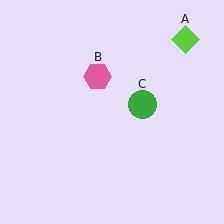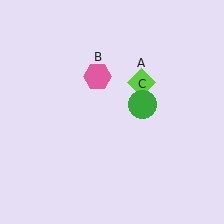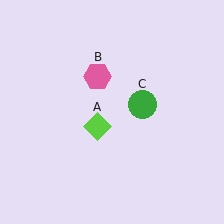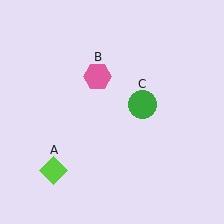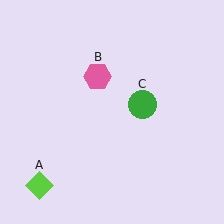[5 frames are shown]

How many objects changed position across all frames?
1 object changed position: lime diamond (object A).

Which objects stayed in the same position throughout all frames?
Pink hexagon (object B) and green circle (object C) remained stationary.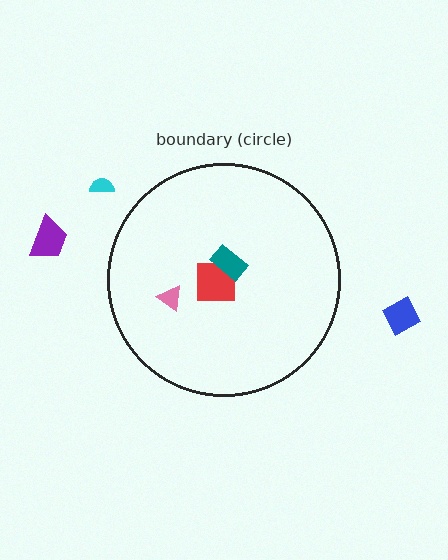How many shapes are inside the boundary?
3 inside, 3 outside.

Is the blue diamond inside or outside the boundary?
Outside.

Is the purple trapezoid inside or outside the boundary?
Outside.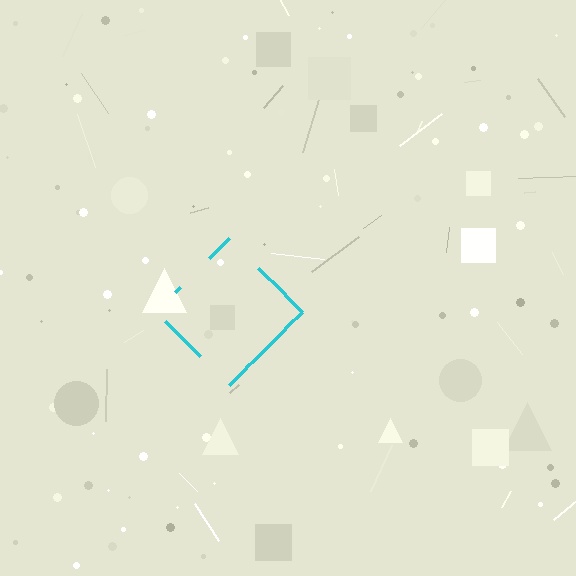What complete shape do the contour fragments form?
The contour fragments form a diamond.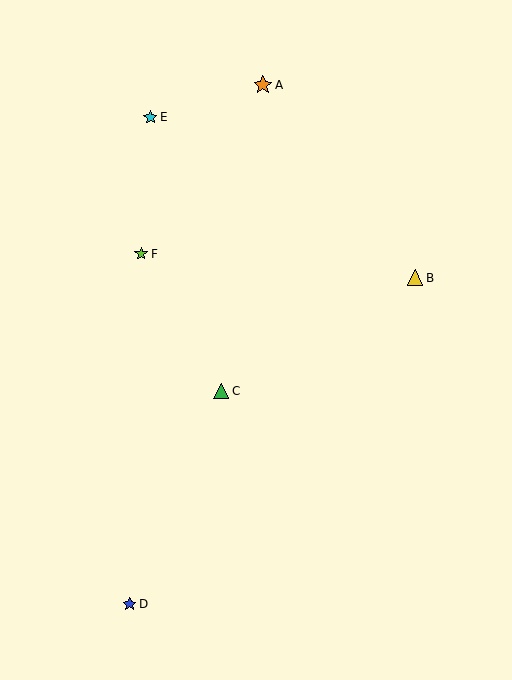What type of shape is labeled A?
Shape A is an orange star.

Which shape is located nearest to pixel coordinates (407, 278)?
The yellow triangle (labeled B) at (415, 278) is nearest to that location.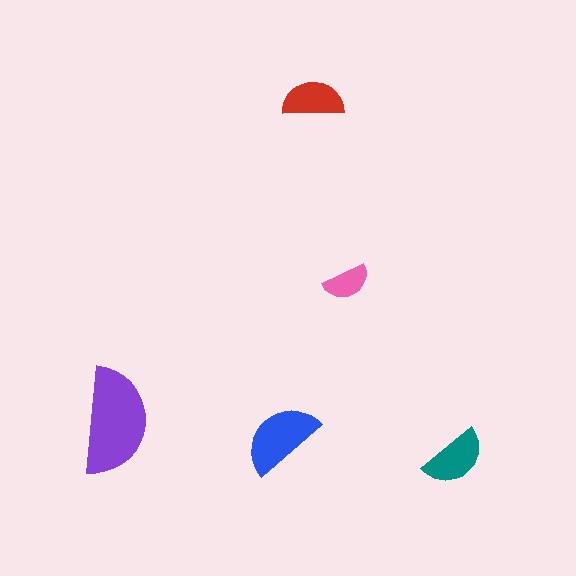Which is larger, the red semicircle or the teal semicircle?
The teal one.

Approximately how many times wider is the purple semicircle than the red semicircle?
About 1.5 times wider.